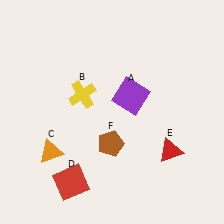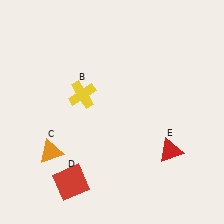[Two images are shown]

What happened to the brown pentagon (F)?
The brown pentagon (F) was removed in Image 2. It was in the bottom-left area of Image 1.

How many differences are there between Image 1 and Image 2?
There are 2 differences between the two images.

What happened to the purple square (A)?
The purple square (A) was removed in Image 2. It was in the top-right area of Image 1.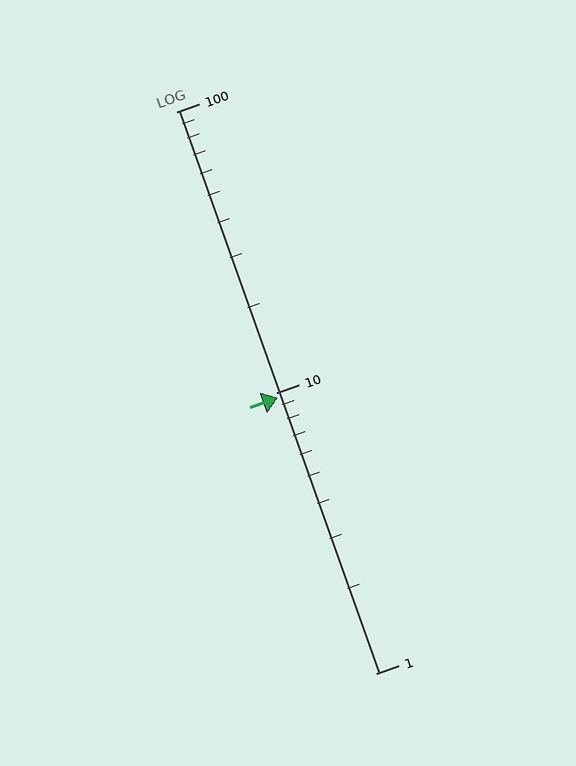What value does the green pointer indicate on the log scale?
The pointer indicates approximately 9.6.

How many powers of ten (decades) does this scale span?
The scale spans 2 decades, from 1 to 100.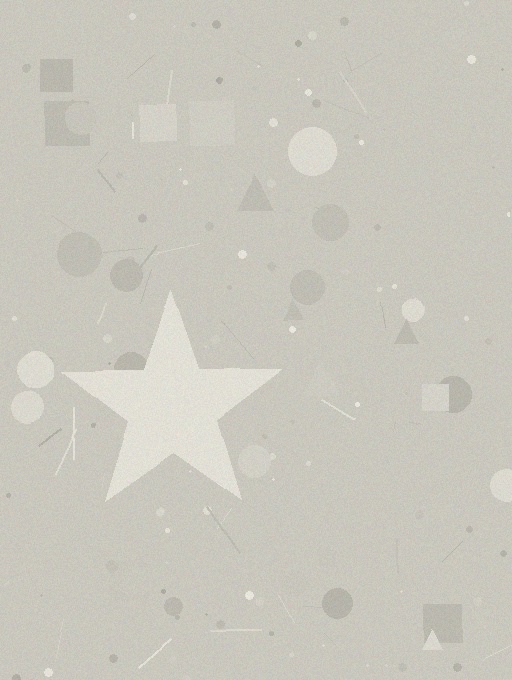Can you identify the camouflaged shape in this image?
The camouflaged shape is a star.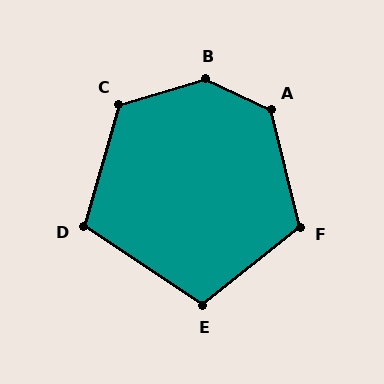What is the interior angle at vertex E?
Approximately 108 degrees (obtuse).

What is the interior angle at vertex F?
Approximately 115 degrees (obtuse).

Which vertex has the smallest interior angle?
D, at approximately 107 degrees.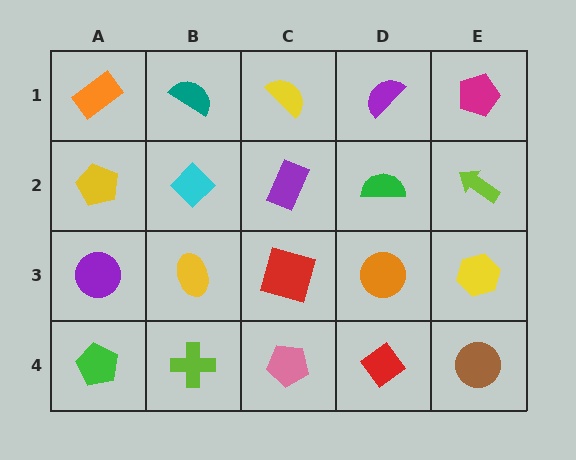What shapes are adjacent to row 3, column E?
A lime arrow (row 2, column E), a brown circle (row 4, column E), an orange circle (row 3, column D).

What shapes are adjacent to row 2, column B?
A teal semicircle (row 1, column B), a yellow ellipse (row 3, column B), a yellow pentagon (row 2, column A), a purple rectangle (row 2, column C).